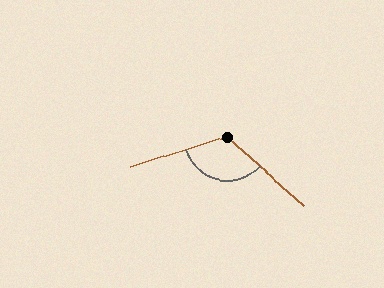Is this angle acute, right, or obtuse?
It is obtuse.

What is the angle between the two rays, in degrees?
Approximately 121 degrees.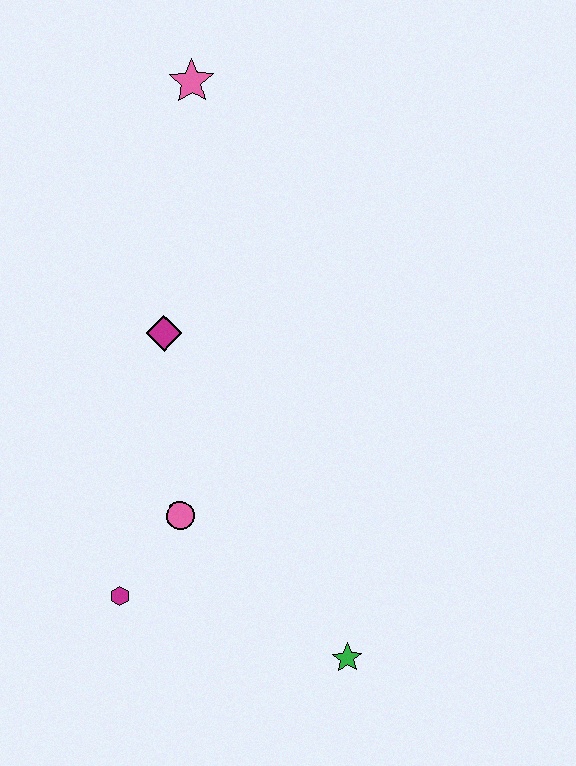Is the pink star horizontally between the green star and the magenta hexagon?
Yes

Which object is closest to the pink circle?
The magenta hexagon is closest to the pink circle.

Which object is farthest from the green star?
The pink star is farthest from the green star.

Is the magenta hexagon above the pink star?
No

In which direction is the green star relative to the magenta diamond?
The green star is below the magenta diamond.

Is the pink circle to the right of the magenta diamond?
Yes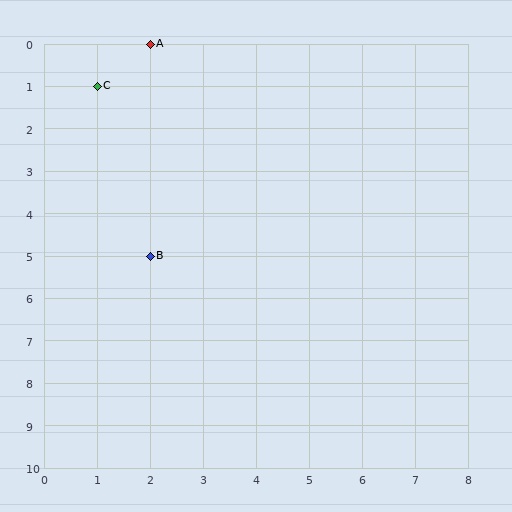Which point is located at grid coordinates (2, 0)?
Point A is at (2, 0).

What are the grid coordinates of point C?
Point C is at grid coordinates (1, 1).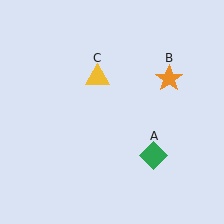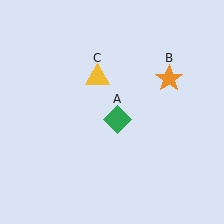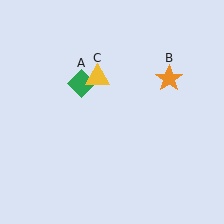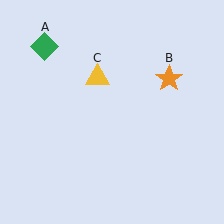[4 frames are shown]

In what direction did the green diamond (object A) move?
The green diamond (object A) moved up and to the left.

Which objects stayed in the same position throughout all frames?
Orange star (object B) and yellow triangle (object C) remained stationary.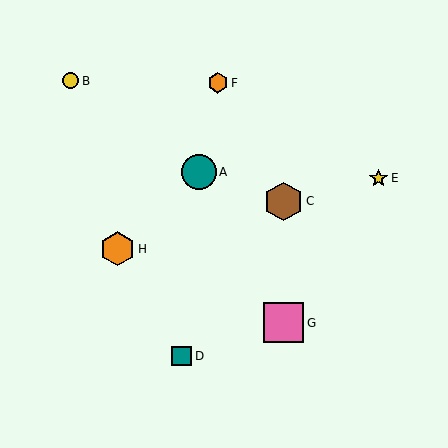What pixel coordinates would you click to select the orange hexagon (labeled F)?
Click at (218, 83) to select the orange hexagon F.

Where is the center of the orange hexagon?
The center of the orange hexagon is at (218, 83).